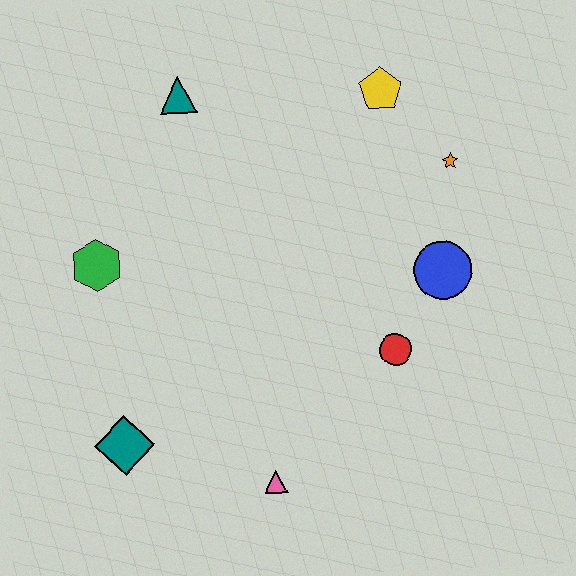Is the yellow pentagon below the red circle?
No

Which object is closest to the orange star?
The yellow pentagon is closest to the orange star.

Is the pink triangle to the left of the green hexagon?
No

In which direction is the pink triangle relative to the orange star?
The pink triangle is below the orange star.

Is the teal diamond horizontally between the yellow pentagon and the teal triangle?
No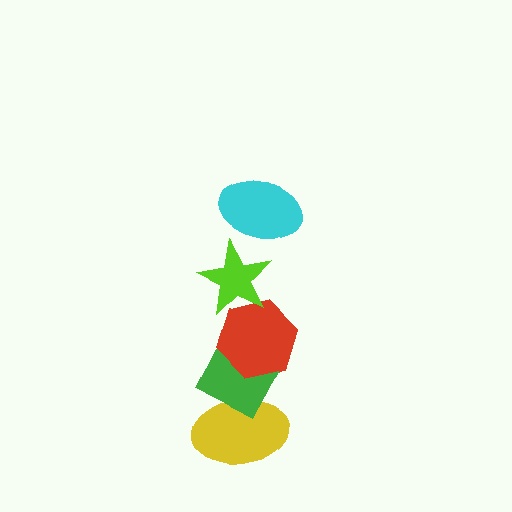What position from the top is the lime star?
The lime star is 2nd from the top.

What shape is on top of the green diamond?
The red hexagon is on top of the green diamond.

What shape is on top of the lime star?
The cyan ellipse is on top of the lime star.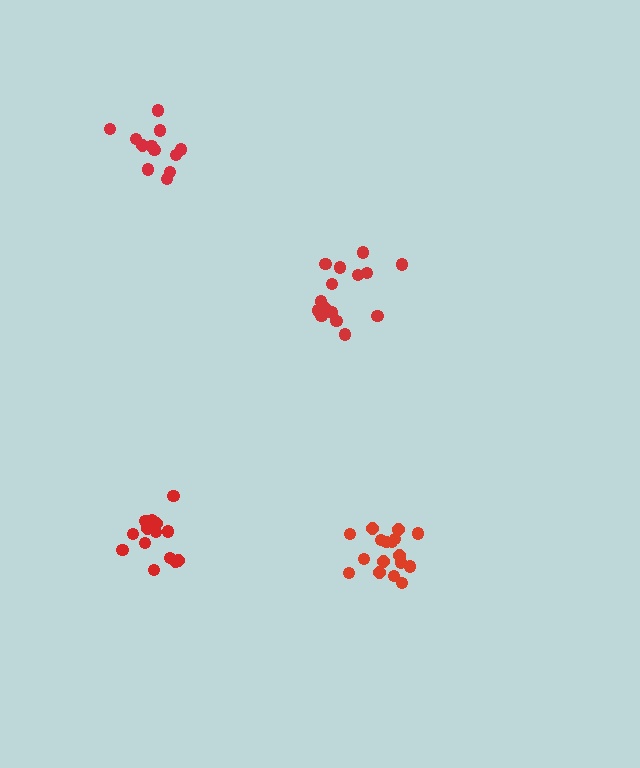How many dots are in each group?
Group 1: 12 dots, Group 2: 15 dots, Group 3: 14 dots, Group 4: 17 dots (58 total).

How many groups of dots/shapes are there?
There are 4 groups.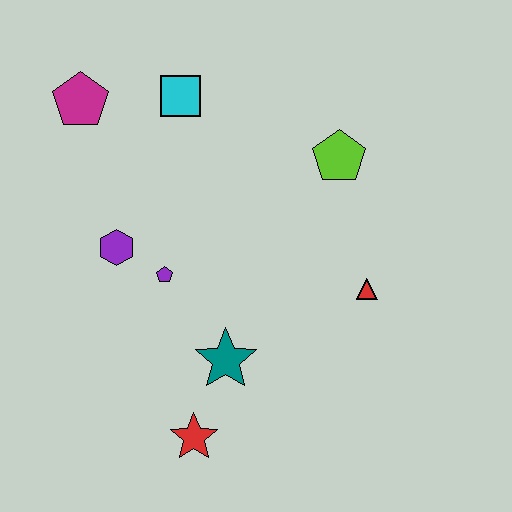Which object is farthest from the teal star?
The magenta pentagon is farthest from the teal star.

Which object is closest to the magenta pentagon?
The cyan square is closest to the magenta pentagon.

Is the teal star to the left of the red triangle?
Yes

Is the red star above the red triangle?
No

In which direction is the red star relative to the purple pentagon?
The red star is below the purple pentagon.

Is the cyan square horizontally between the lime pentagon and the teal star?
No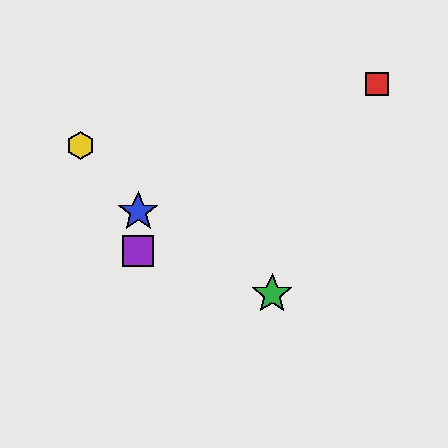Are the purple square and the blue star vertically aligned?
Yes, both are at x≈138.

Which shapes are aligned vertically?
The blue star, the purple square are aligned vertically.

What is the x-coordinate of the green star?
The green star is at x≈272.